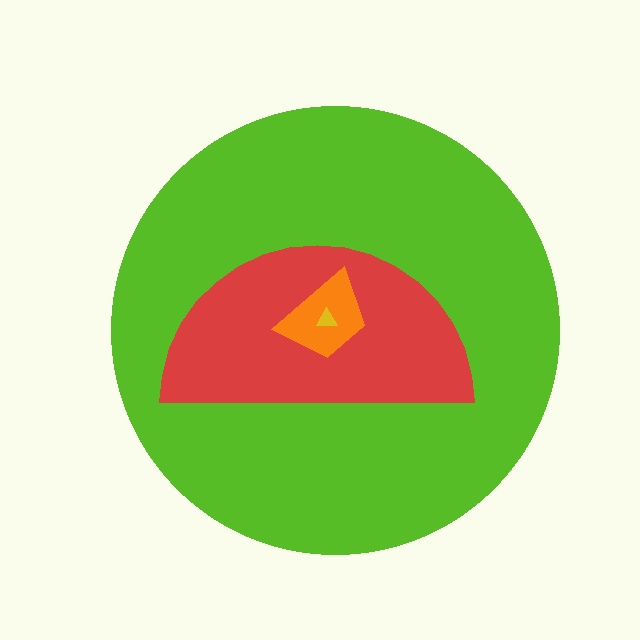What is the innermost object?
The yellow triangle.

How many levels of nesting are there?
4.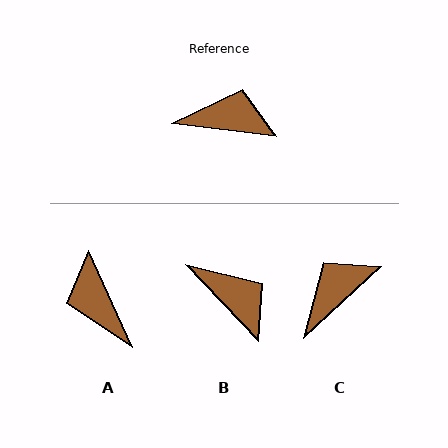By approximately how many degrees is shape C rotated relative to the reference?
Approximately 50 degrees counter-clockwise.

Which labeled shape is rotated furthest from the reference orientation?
A, about 121 degrees away.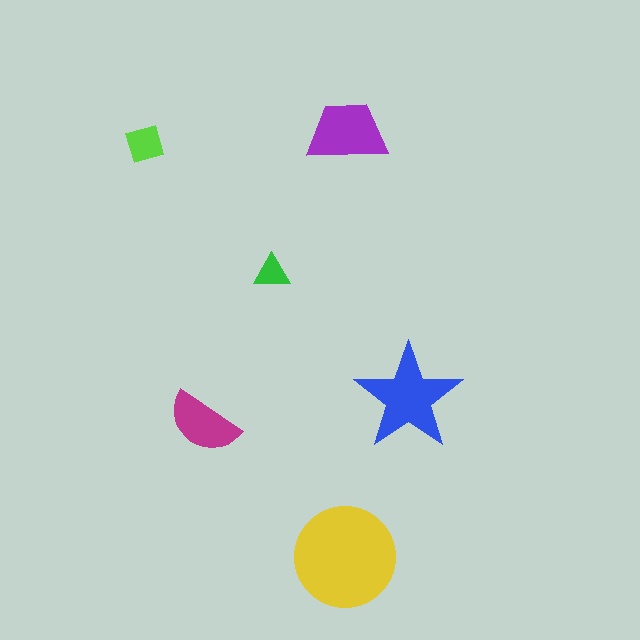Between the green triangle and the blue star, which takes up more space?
The blue star.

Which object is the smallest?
The green triangle.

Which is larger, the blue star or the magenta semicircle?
The blue star.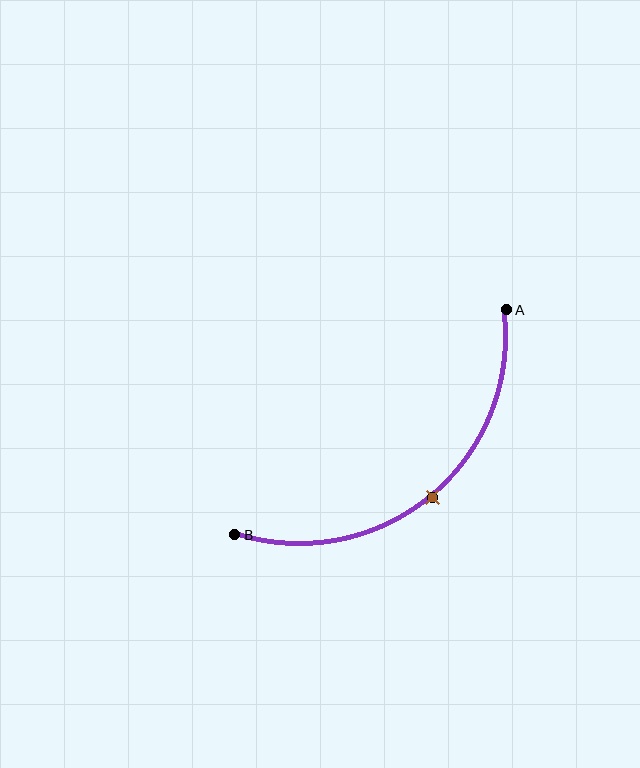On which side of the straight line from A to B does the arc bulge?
The arc bulges below and to the right of the straight line connecting A and B.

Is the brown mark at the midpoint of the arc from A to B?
Yes. The brown mark lies on the arc at equal arc-length from both A and B — it is the arc midpoint.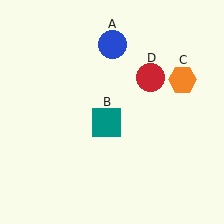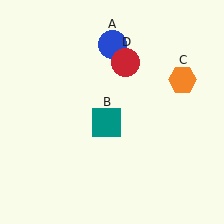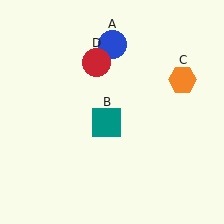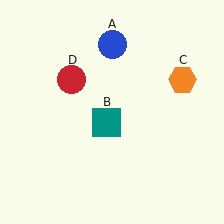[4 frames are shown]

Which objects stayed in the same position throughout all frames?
Blue circle (object A) and teal square (object B) and orange hexagon (object C) remained stationary.